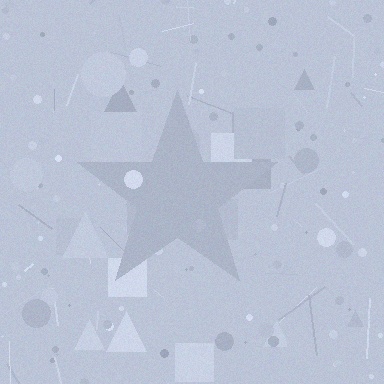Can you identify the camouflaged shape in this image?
The camouflaged shape is a star.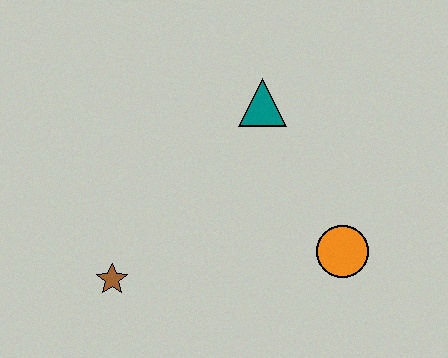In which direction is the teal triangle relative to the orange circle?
The teal triangle is above the orange circle.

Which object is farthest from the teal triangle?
The brown star is farthest from the teal triangle.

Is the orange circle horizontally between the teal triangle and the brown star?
No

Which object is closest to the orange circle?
The teal triangle is closest to the orange circle.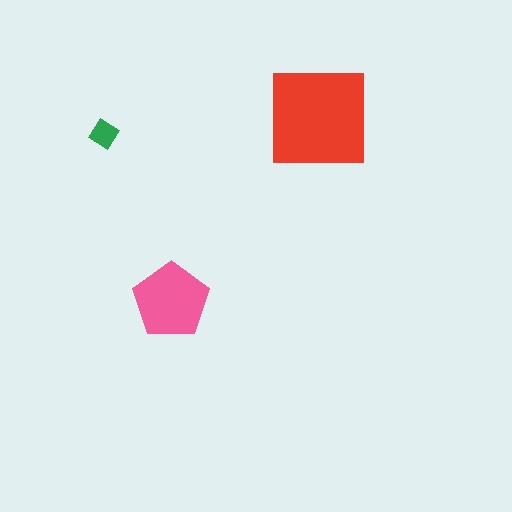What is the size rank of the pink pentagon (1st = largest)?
2nd.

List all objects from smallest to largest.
The green diamond, the pink pentagon, the red square.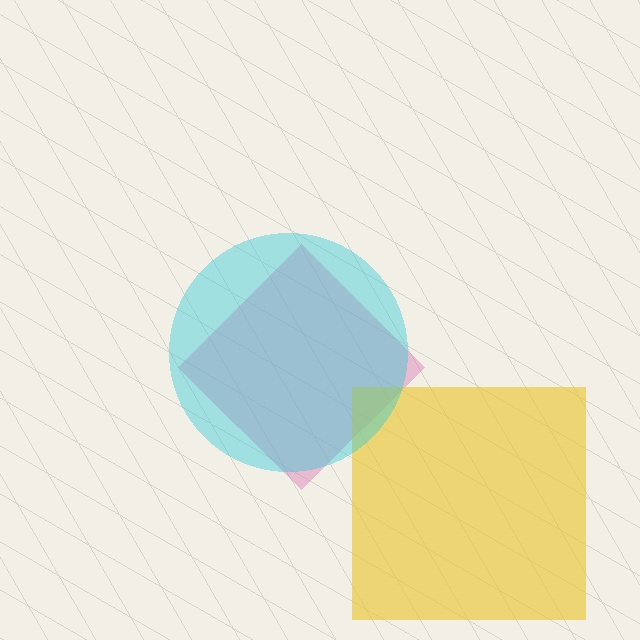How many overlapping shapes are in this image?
There are 3 overlapping shapes in the image.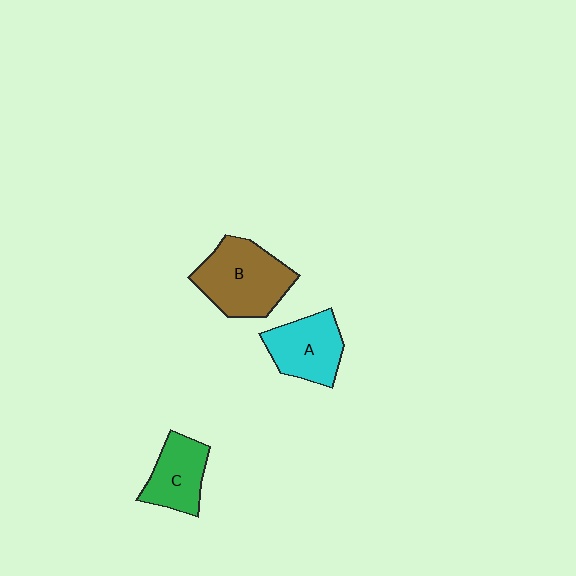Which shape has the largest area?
Shape B (brown).